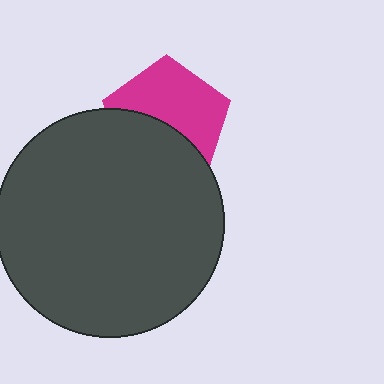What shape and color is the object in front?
The object in front is a dark gray circle.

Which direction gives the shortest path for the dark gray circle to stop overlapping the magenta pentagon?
Moving down gives the shortest separation.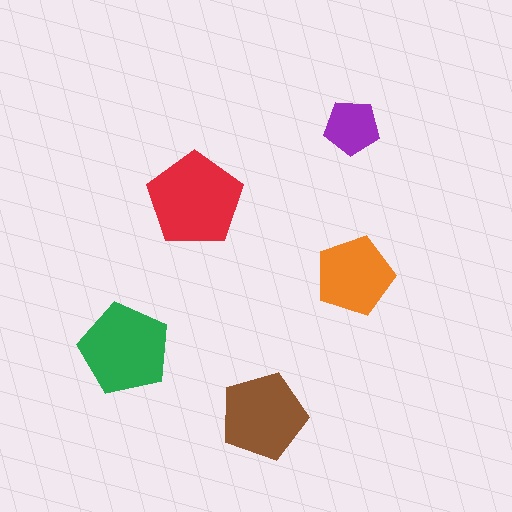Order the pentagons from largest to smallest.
the red one, the green one, the brown one, the orange one, the purple one.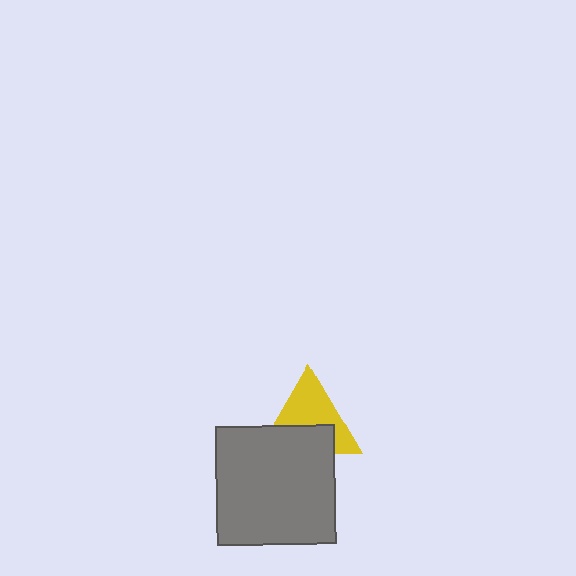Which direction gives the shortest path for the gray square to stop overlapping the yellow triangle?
Moving down gives the shortest separation.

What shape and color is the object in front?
The object in front is a gray square.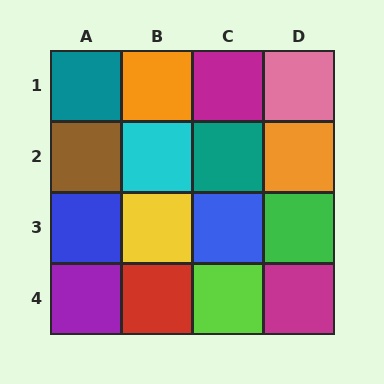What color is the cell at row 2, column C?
Teal.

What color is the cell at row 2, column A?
Brown.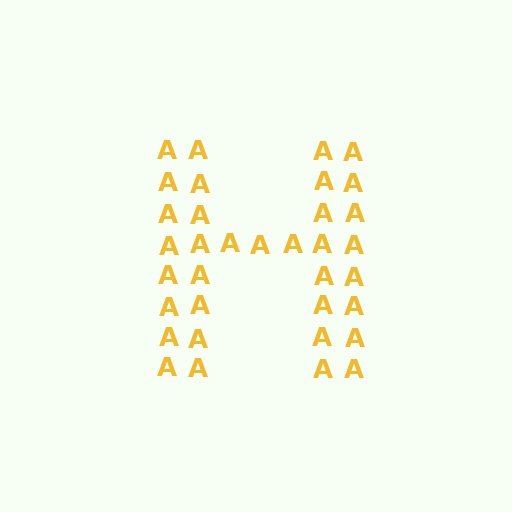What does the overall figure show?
The overall figure shows the letter H.